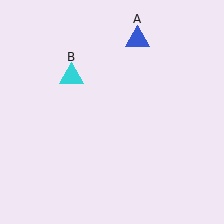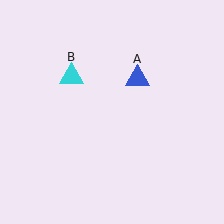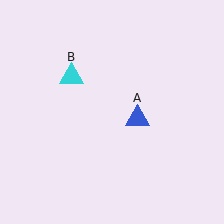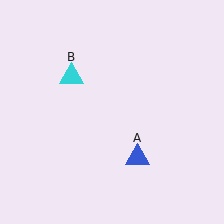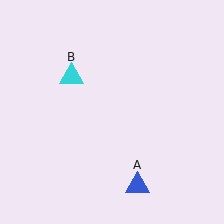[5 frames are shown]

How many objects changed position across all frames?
1 object changed position: blue triangle (object A).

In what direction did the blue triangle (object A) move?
The blue triangle (object A) moved down.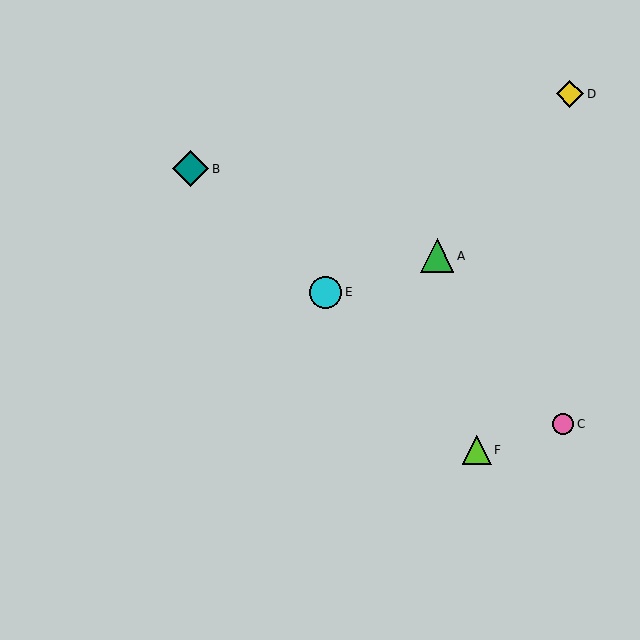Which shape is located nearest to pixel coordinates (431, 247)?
The green triangle (labeled A) at (437, 256) is nearest to that location.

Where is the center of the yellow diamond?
The center of the yellow diamond is at (570, 94).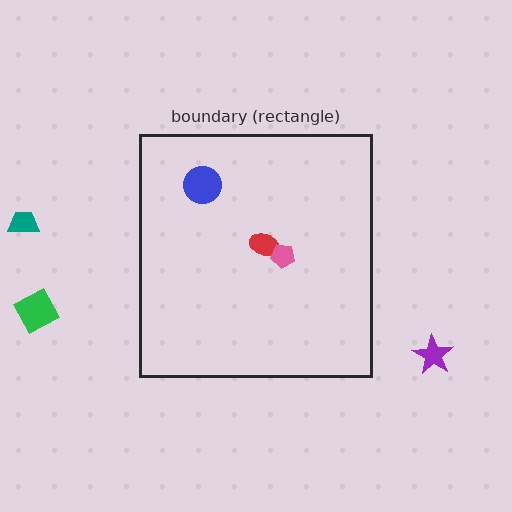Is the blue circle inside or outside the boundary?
Inside.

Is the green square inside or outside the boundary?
Outside.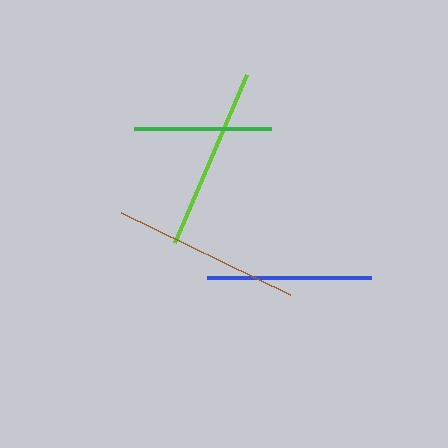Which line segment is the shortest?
The green line is the shortest at approximately 137 pixels.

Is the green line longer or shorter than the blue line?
The blue line is longer than the green line.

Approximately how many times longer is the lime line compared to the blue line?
The lime line is approximately 1.1 times the length of the blue line.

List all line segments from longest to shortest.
From longest to shortest: brown, lime, blue, green.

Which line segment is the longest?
The brown line is the longest at approximately 188 pixels.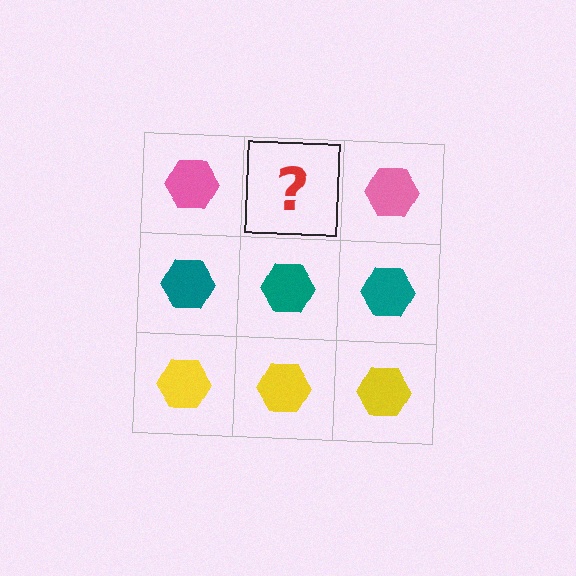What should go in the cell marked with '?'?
The missing cell should contain a pink hexagon.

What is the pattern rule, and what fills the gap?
The rule is that each row has a consistent color. The gap should be filled with a pink hexagon.